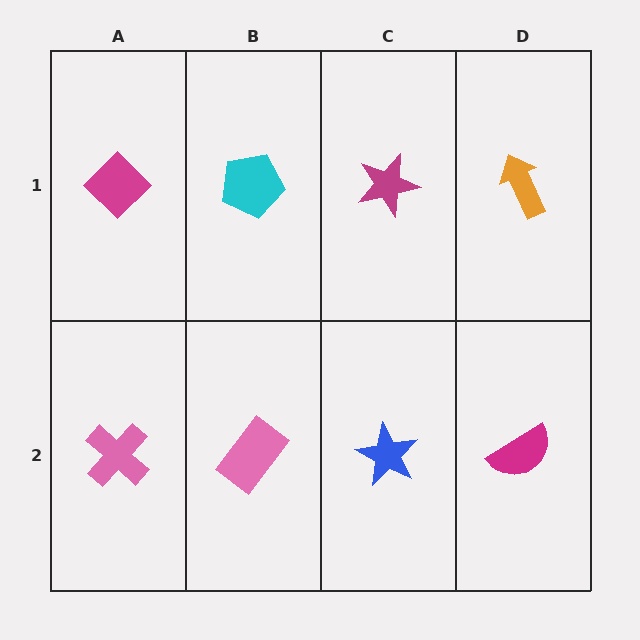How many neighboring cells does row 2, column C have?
3.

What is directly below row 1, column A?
A pink cross.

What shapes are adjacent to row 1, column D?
A magenta semicircle (row 2, column D), a magenta star (row 1, column C).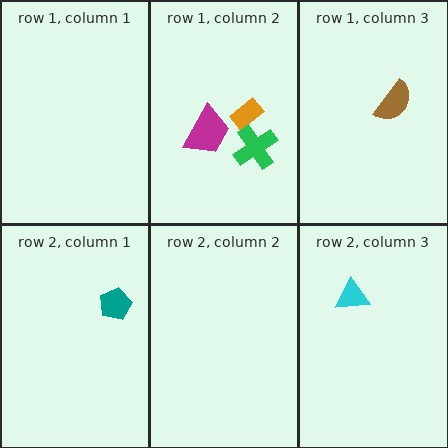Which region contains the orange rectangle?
The row 1, column 2 region.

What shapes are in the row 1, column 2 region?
The magenta trapezoid, the orange rectangle, the green cross.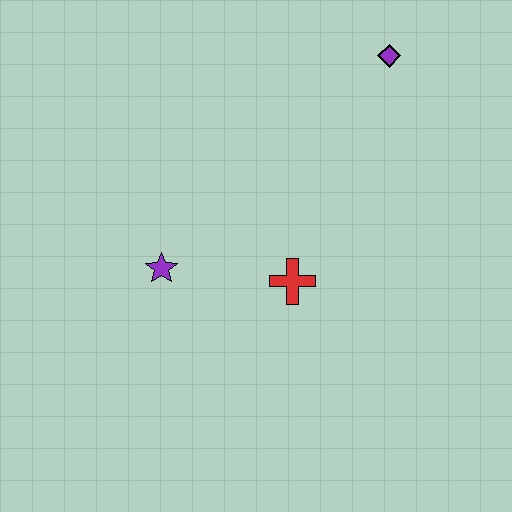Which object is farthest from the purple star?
The purple diamond is farthest from the purple star.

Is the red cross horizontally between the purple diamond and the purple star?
Yes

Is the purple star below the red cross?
No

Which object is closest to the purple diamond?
The red cross is closest to the purple diamond.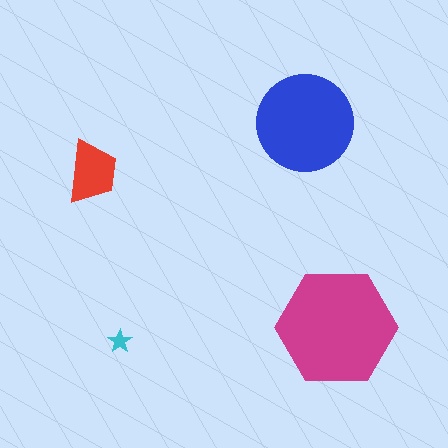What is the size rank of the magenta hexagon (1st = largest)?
1st.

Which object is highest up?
The blue circle is topmost.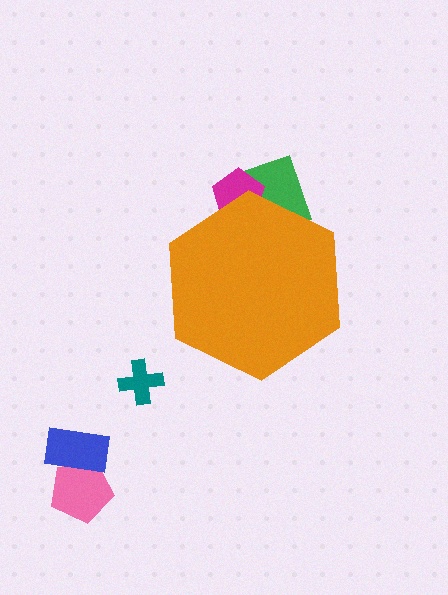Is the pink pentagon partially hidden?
No, the pink pentagon is fully visible.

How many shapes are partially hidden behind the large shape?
2 shapes are partially hidden.